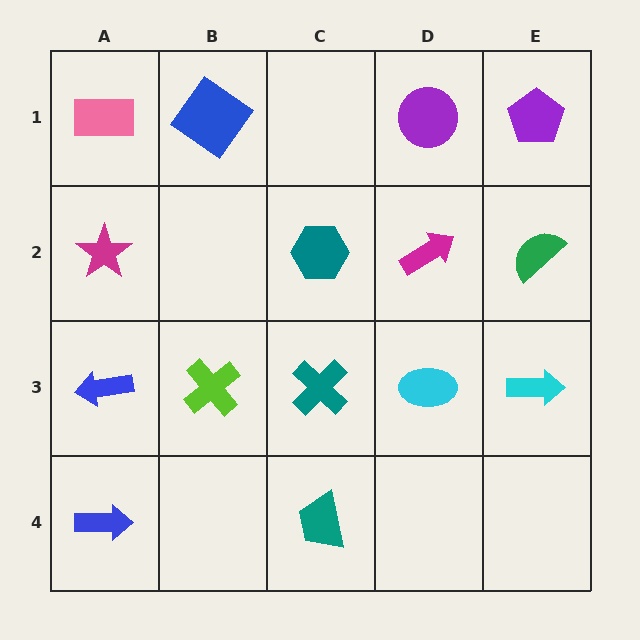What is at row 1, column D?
A purple circle.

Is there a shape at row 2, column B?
No, that cell is empty.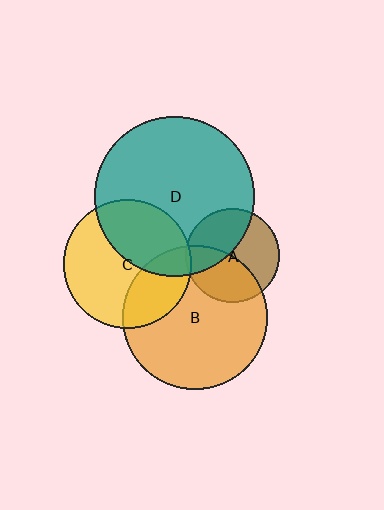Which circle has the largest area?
Circle D (teal).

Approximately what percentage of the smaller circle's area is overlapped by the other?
Approximately 10%.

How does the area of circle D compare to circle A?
Approximately 2.8 times.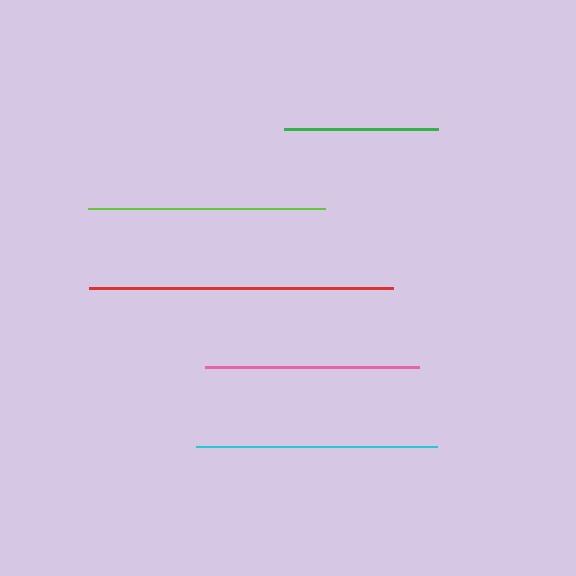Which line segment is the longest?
The red line is the longest at approximately 305 pixels.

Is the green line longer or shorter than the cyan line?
The cyan line is longer than the green line.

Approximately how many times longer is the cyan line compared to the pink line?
The cyan line is approximately 1.1 times the length of the pink line.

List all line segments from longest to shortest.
From longest to shortest: red, cyan, lime, pink, green.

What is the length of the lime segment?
The lime segment is approximately 237 pixels long.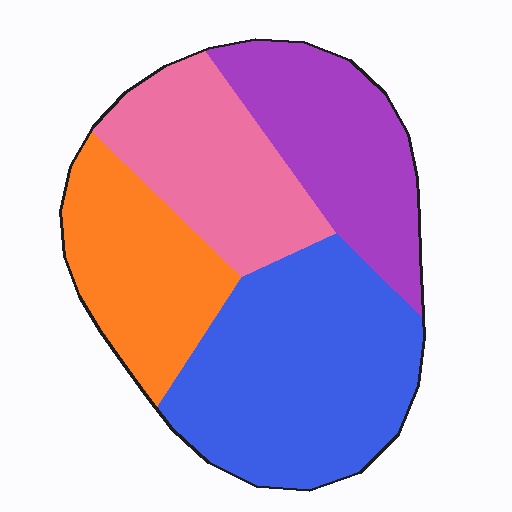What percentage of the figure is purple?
Purple covers 22% of the figure.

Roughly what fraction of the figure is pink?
Pink takes up less than a quarter of the figure.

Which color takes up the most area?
Blue, at roughly 35%.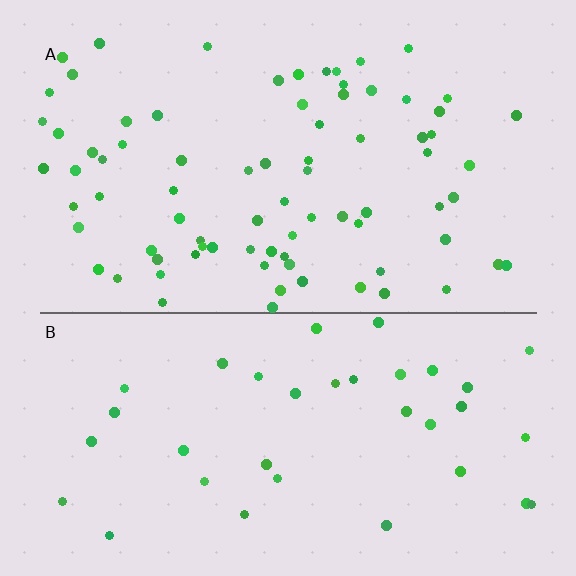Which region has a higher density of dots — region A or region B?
A (the top).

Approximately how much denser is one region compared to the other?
Approximately 2.2× — region A over region B.